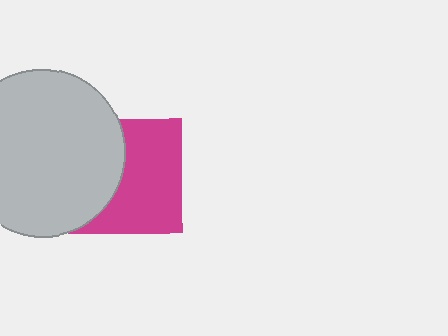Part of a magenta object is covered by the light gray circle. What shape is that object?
It is a square.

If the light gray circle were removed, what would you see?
You would see the complete magenta square.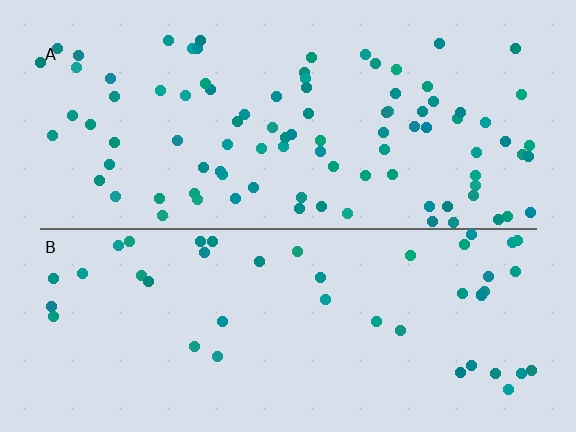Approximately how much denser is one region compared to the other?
Approximately 2.1× — region A over region B.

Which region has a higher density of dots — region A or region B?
A (the top).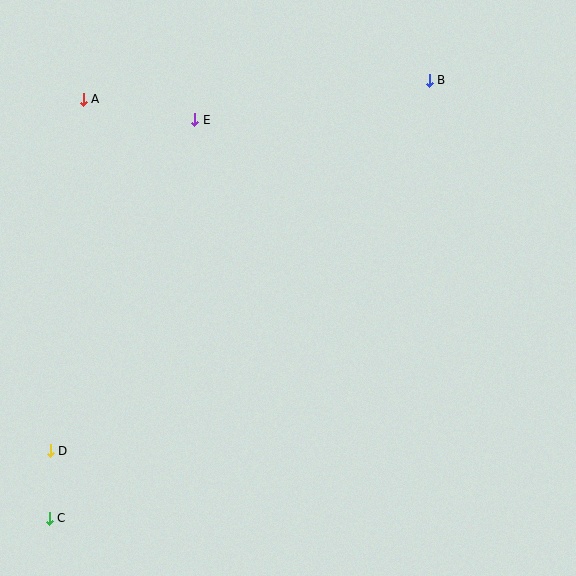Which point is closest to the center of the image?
Point E at (195, 120) is closest to the center.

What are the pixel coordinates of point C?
Point C is at (49, 518).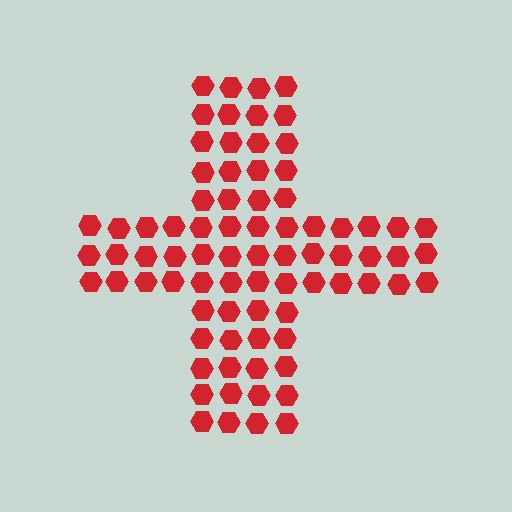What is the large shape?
The large shape is a cross.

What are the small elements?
The small elements are hexagons.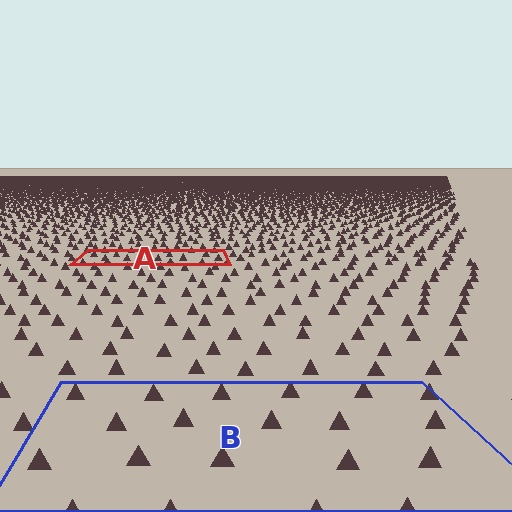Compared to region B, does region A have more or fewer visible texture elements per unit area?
Region A has more texture elements per unit area — they are packed more densely because it is farther away.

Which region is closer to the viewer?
Region B is closer. The texture elements there are larger and more spread out.